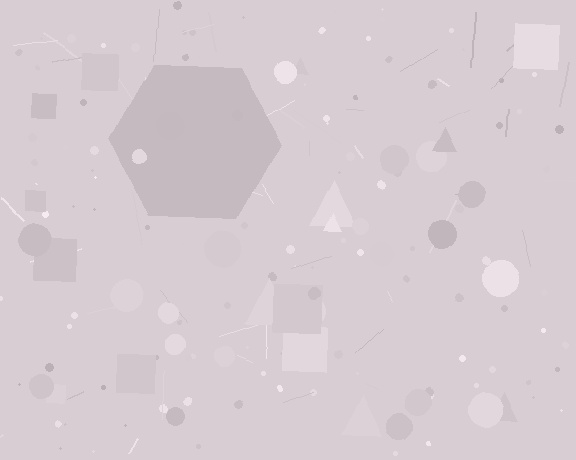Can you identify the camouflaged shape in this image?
The camouflaged shape is a hexagon.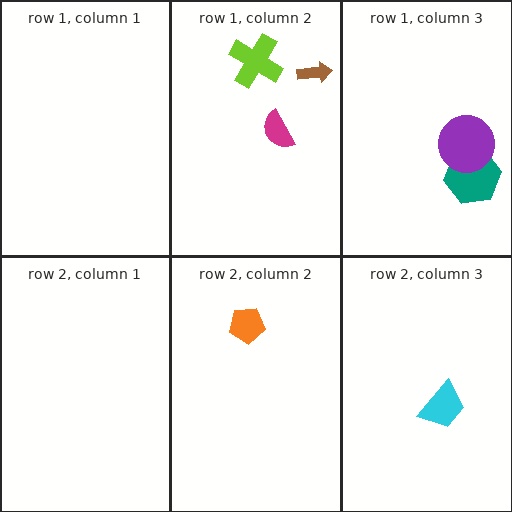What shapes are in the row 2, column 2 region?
The orange pentagon.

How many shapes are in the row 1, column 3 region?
2.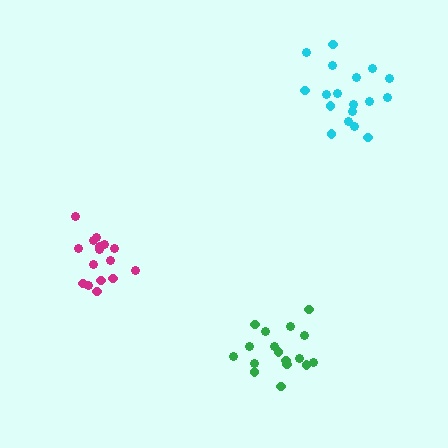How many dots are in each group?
Group 1: 17 dots, Group 2: 18 dots, Group 3: 16 dots (51 total).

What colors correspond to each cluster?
The clusters are colored: green, cyan, magenta.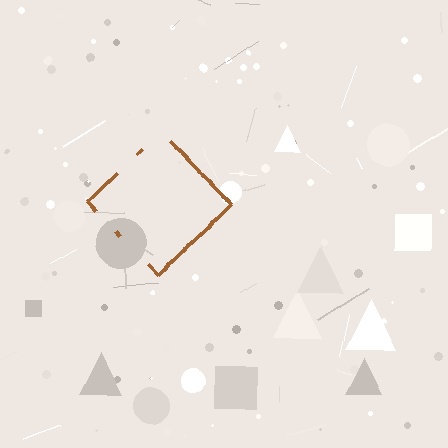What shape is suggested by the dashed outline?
The dashed outline suggests a diamond.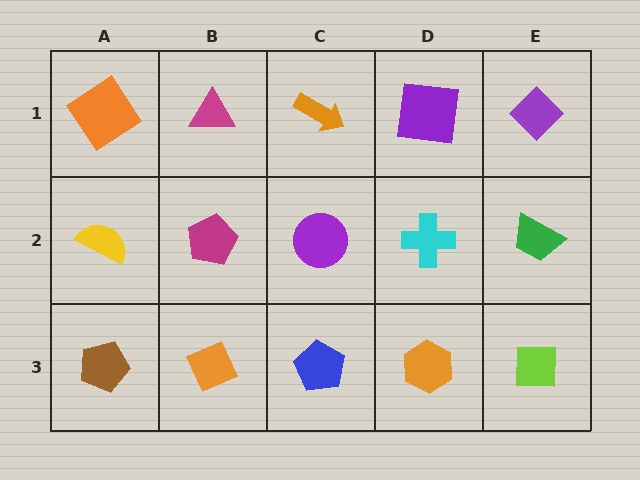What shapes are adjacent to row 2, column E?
A purple diamond (row 1, column E), a lime square (row 3, column E), a cyan cross (row 2, column D).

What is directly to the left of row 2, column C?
A magenta pentagon.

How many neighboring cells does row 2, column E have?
3.